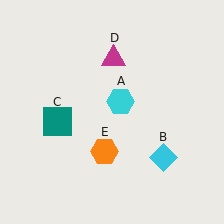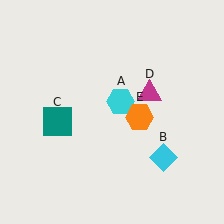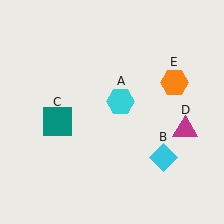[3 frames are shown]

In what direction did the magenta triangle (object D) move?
The magenta triangle (object D) moved down and to the right.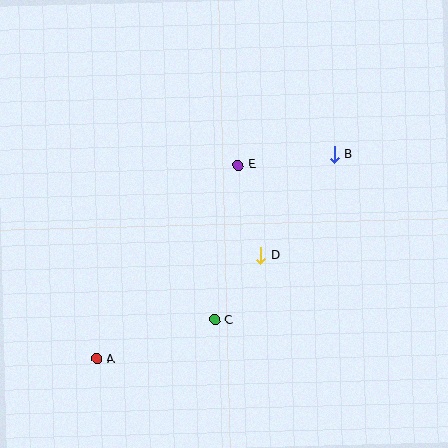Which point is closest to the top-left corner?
Point E is closest to the top-left corner.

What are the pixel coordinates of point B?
Point B is at (335, 154).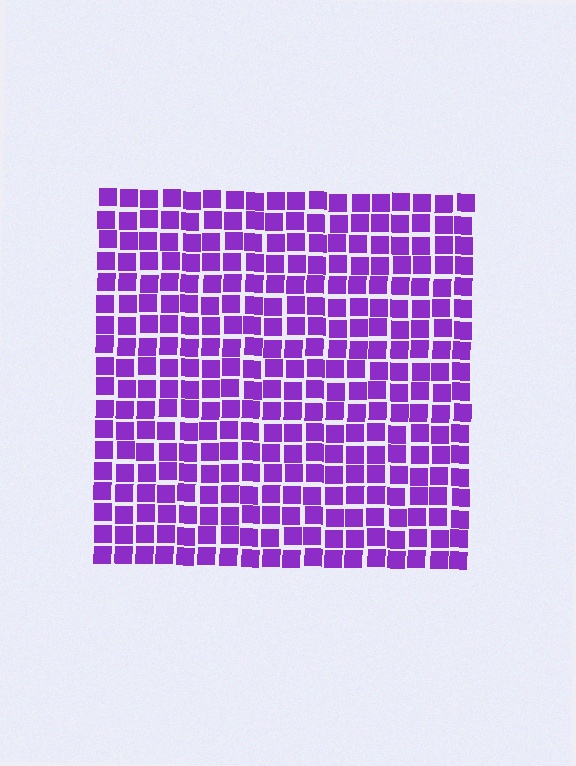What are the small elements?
The small elements are squares.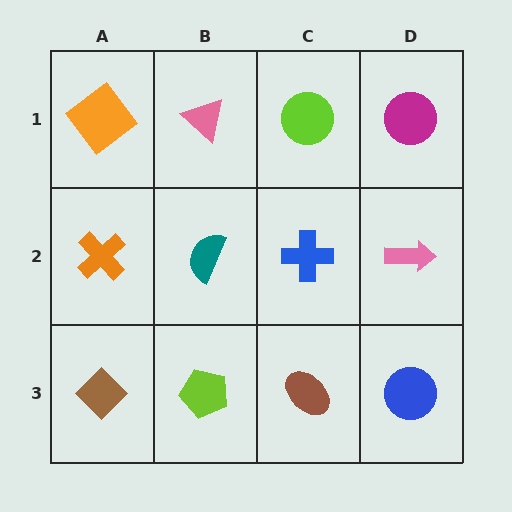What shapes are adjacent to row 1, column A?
An orange cross (row 2, column A), a pink triangle (row 1, column B).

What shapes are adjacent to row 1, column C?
A blue cross (row 2, column C), a pink triangle (row 1, column B), a magenta circle (row 1, column D).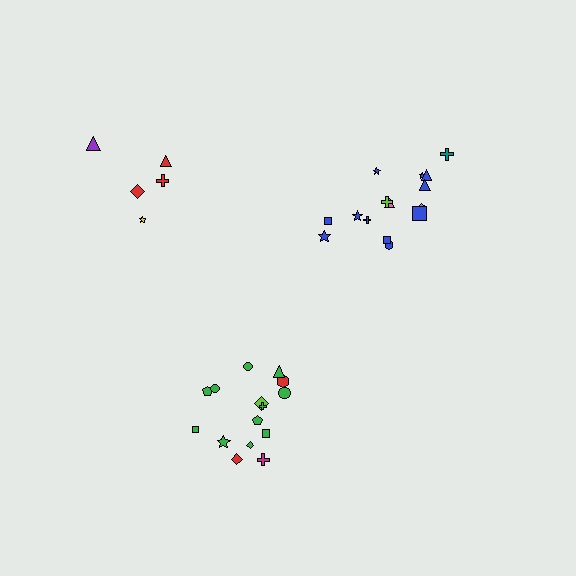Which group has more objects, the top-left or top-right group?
The top-right group.